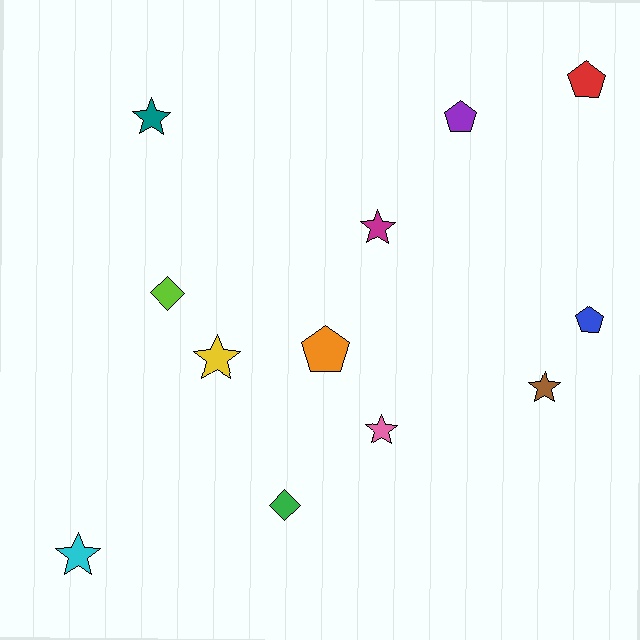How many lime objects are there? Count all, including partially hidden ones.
There is 1 lime object.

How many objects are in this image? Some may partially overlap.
There are 12 objects.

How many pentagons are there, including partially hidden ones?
There are 4 pentagons.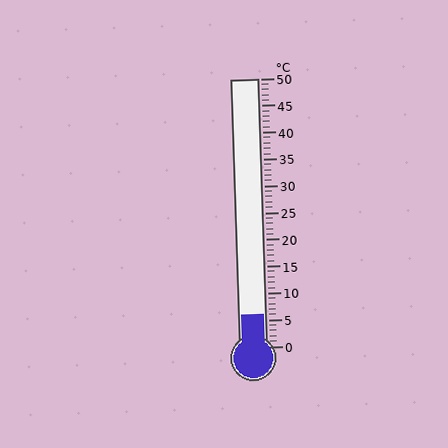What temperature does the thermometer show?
The thermometer shows approximately 6°C.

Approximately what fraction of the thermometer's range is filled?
The thermometer is filled to approximately 10% of its range.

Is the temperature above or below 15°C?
The temperature is below 15°C.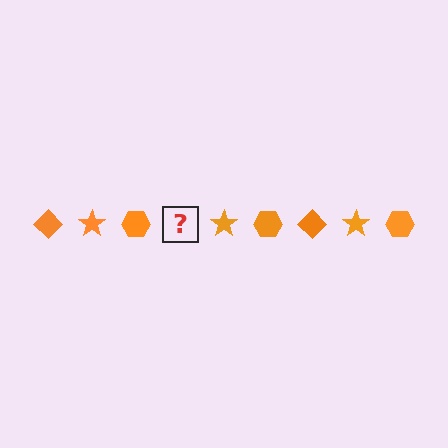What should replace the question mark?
The question mark should be replaced with an orange diamond.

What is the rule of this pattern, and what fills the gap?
The rule is that the pattern cycles through diamond, star, hexagon shapes in orange. The gap should be filled with an orange diamond.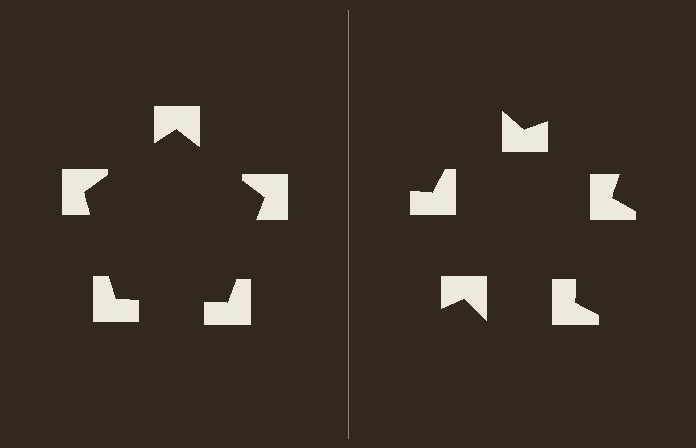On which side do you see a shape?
An illusory pentagon appears on the left side. On the right side the wedge cuts are rotated, so no coherent shape forms.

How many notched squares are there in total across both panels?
10 — 5 on each side.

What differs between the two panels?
The notched squares are positioned identically on both sides; only the wedge orientations differ. On the left they align to a pentagon; on the right they are misaligned.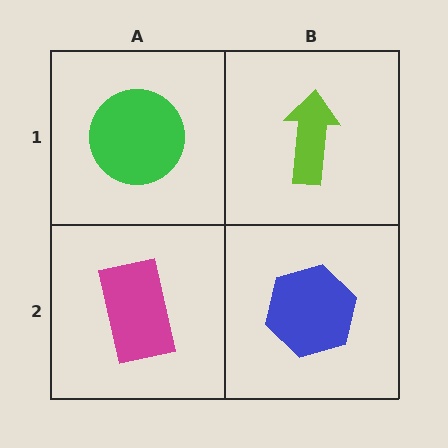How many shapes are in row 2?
2 shapes.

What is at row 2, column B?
A blue hexagon.